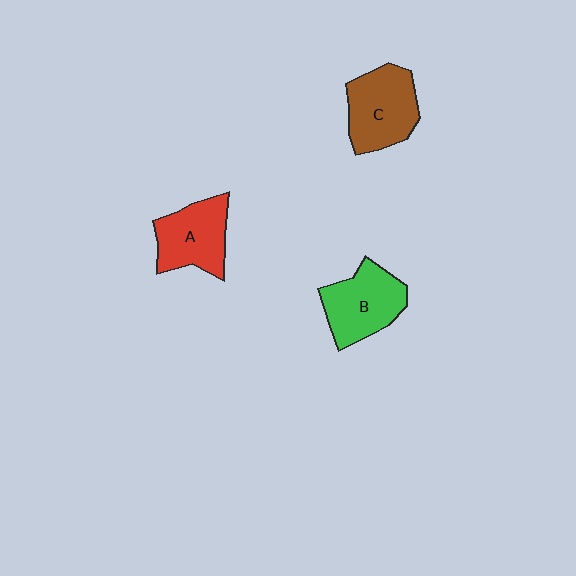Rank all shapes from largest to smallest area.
From largest to smallest: C (brown), B (green), A (red).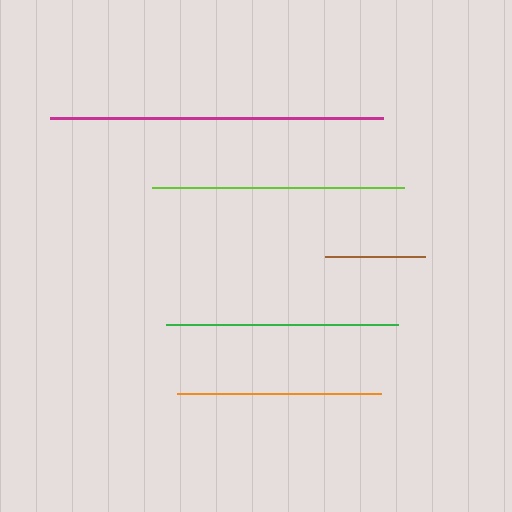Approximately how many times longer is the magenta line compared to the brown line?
The magenta line is approximately 3.3 times the length of the brown line.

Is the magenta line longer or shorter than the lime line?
The magenta line is longer than the lime line.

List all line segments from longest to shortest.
From longest to shortest: magenta, lime, green, orange, brown.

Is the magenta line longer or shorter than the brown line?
The magenta line is longer than the brown line.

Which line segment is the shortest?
The brown line is the shortest at approximately 100 pixels.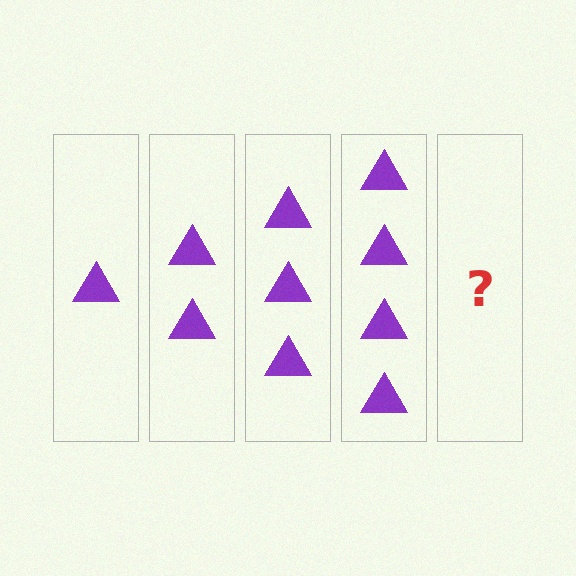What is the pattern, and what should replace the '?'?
The pattern is that each step adds one more triangle. The '?' should be 5 triangles.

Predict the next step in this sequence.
The next step is 5 triangles.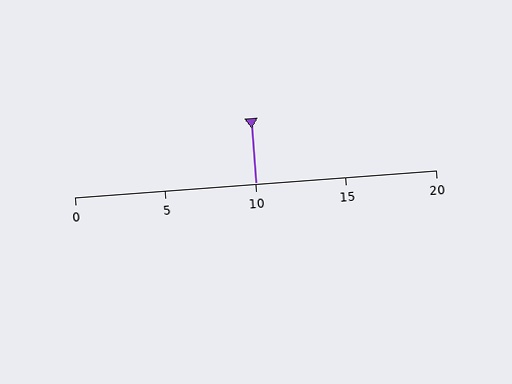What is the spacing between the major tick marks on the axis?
The major ticks are spaced 5 apart.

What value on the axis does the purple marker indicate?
The marker indicates approximately 10.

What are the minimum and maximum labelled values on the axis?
The axis runs from 0 to 20.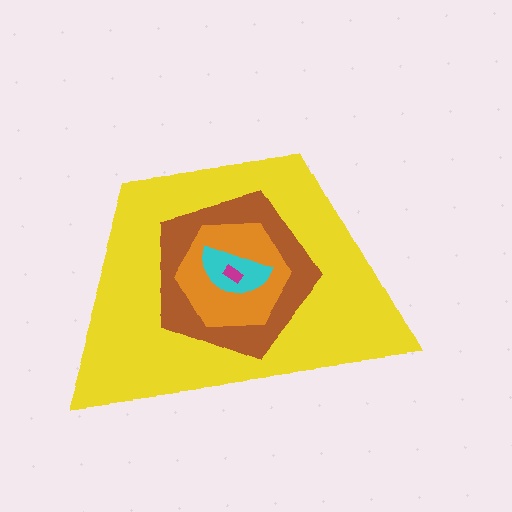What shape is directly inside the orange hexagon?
The cyan semicircle.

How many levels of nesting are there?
5.